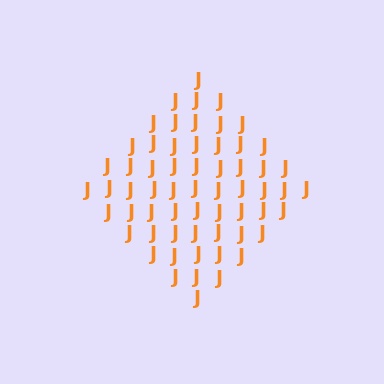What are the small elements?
The small elements are letter J's.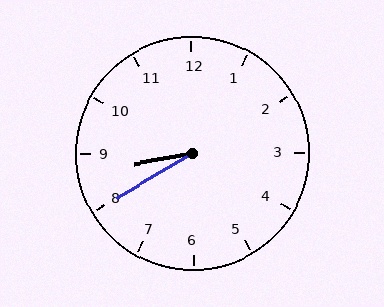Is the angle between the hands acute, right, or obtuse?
It is acute.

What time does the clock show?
8:40.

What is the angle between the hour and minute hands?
Approximately 20 degrees.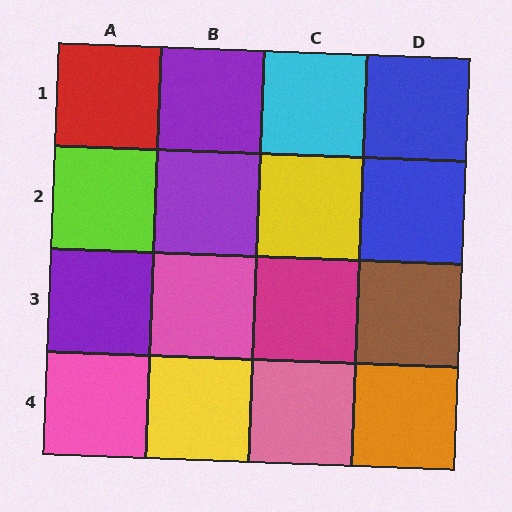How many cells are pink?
3 cells are pink.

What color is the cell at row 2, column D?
Blue.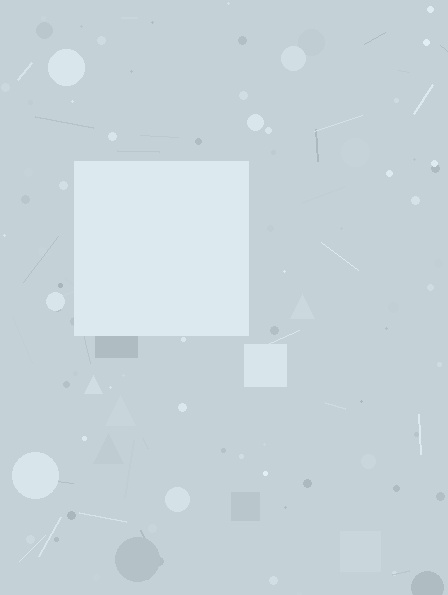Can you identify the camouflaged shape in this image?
The camouflaged shape is a square.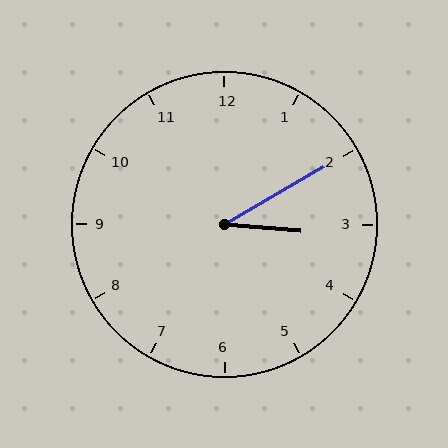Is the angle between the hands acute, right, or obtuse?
It is acute.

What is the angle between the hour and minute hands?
Approximately 35 degrees.